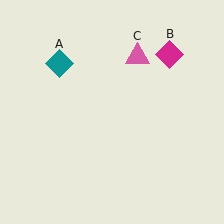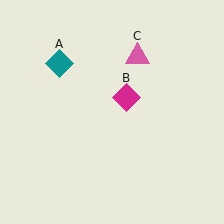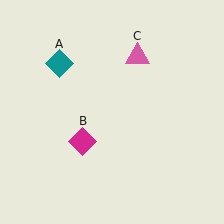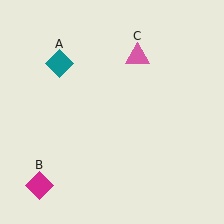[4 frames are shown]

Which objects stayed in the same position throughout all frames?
Teal diamond (object A) and pink triangle (object C) remained stationary.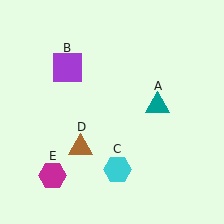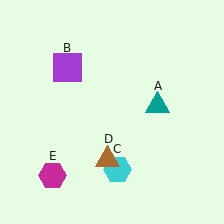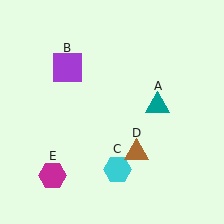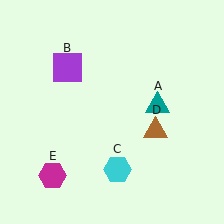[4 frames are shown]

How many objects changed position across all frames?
1 object changed position: brown triangle (object D).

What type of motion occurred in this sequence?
The brown triangle (object D) rotated counterclockwise around the center of the scene.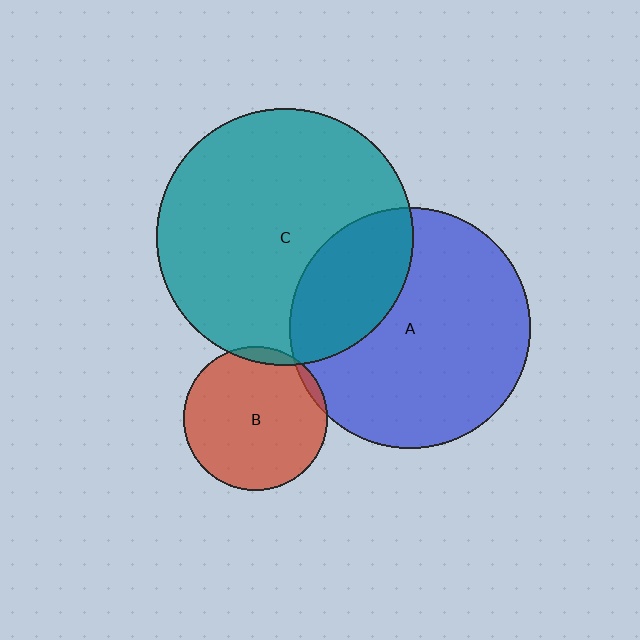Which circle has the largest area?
Circle C (teal).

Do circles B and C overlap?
Yes.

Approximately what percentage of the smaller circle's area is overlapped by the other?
Approximately 5%.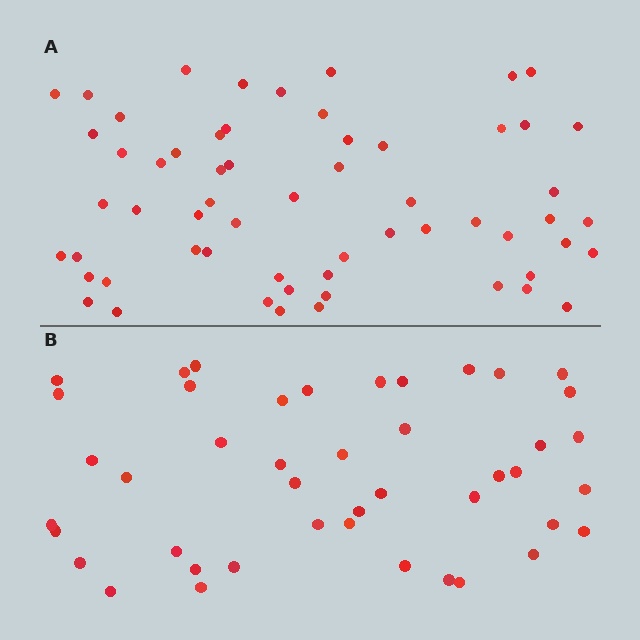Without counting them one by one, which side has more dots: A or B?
Region A (the top region) has more dots.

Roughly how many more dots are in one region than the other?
Region A has approximately 15 more dots than region B.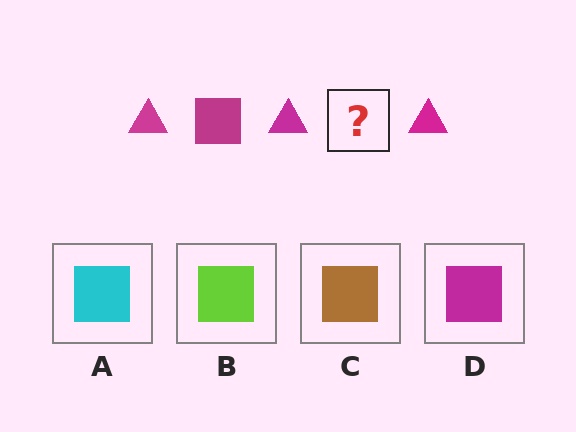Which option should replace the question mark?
Option D.